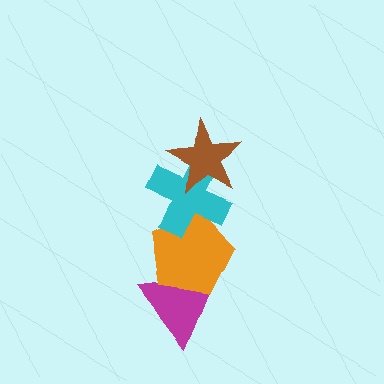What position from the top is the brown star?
The brown star is 1st from the top.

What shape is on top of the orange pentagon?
The cyan cross is on top of the orange pentagon.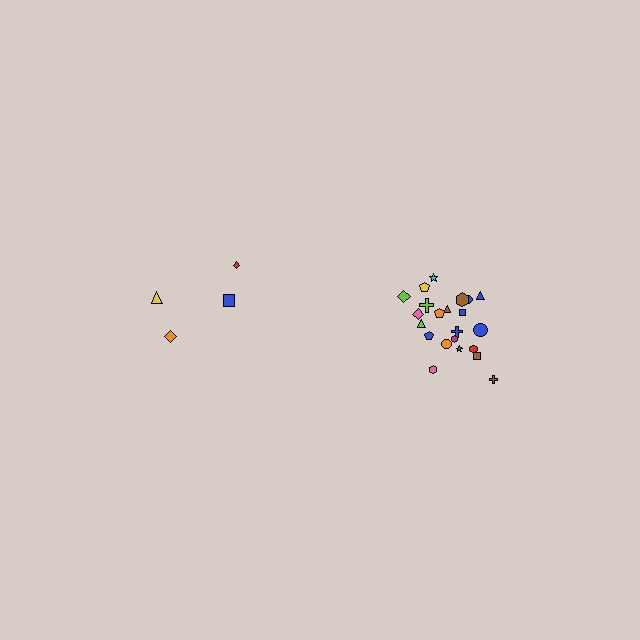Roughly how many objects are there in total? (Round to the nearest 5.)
Roughly 25 objects in total.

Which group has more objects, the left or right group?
The right group.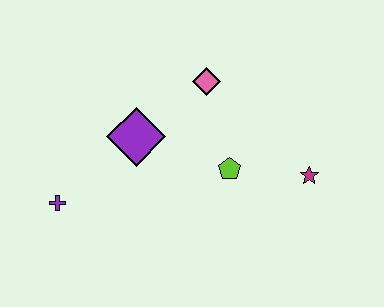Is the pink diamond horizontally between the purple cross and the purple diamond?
No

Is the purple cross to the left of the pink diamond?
Yes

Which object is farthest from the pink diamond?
The purple cross is farthest from the pink diamond.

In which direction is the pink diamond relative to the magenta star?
The pink diamond is to the left of the magenta star.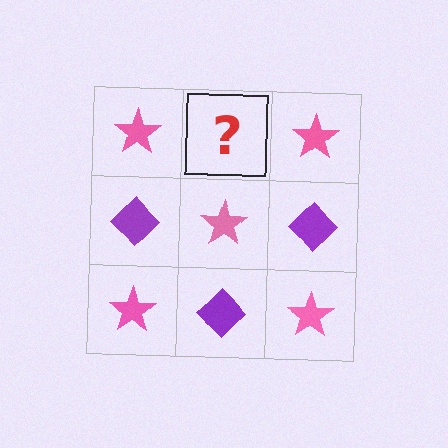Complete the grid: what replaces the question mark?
The question mark should be replaced with a purple diamond.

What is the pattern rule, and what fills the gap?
The rule is that it alternates pink star and purple diamond in a checkerboard pattern. The gap should be filled with a purple diamond.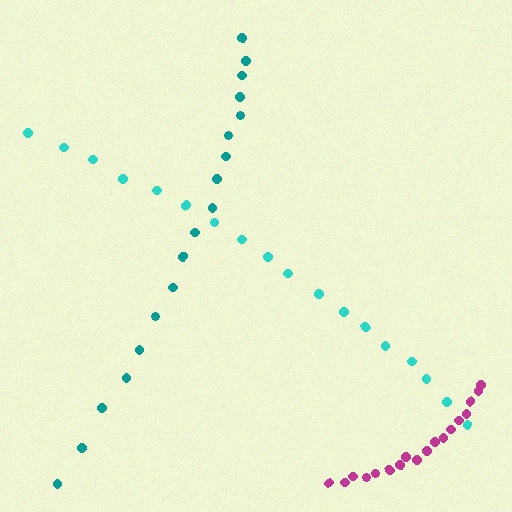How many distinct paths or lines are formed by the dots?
There are 3 distinct paths.